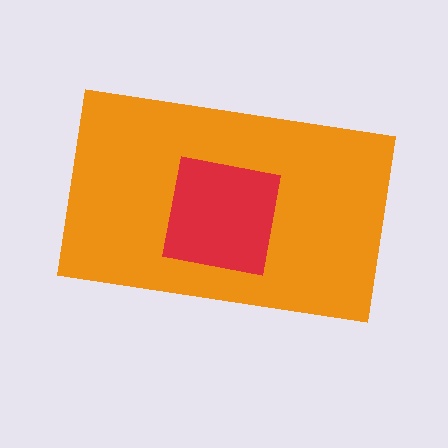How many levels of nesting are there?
2.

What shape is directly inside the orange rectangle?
The red square.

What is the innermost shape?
The red square.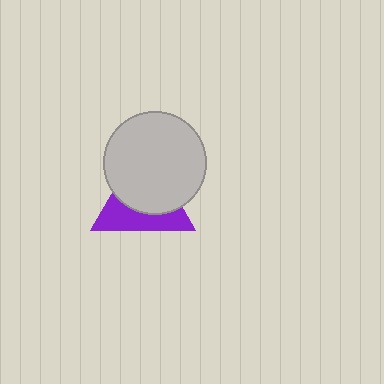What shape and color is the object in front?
The object in front is a light gray circle.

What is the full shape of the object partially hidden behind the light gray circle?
The partially hidden object is a purple triangle.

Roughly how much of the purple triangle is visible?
A small part of it is visible (roughly 43%).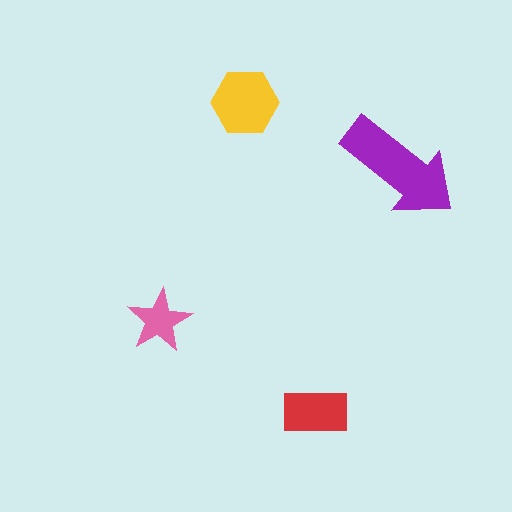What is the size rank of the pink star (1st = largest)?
4th.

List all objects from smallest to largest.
The pink star, the red rectangle, the yellow hexagon, the purple arrow.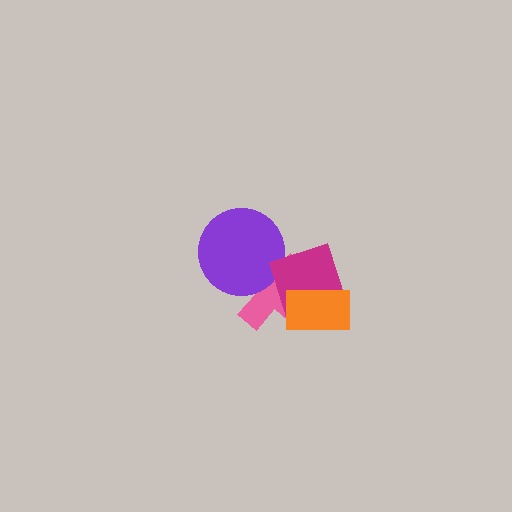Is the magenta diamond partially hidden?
Yes, it is partially covered by another shape.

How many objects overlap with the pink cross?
3 objects overlap with the pink cross.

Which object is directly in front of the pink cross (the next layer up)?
The purple circle is directly in front of the pink cross.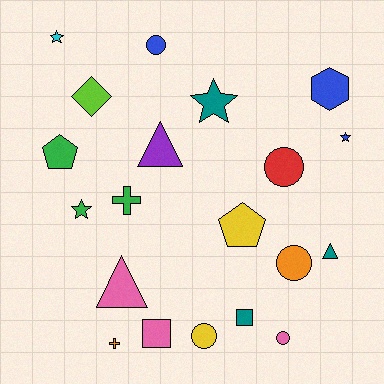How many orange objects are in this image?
There are 2 orange objects.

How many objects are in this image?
There are 20 objects.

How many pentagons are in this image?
There are 2 pentagons.